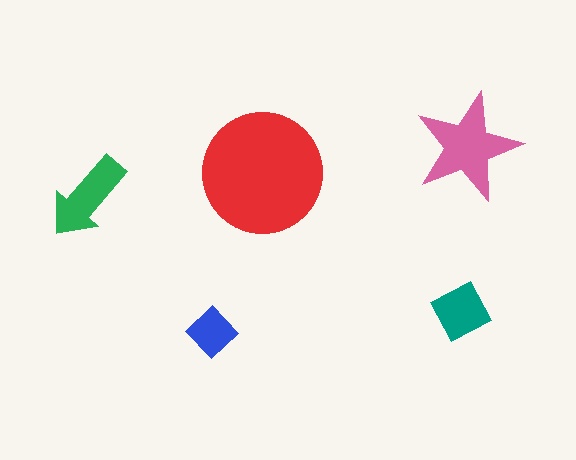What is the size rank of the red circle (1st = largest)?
1st.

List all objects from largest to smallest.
The red circle, the pink star, the green arrow, the teal diamond, the blue diamond.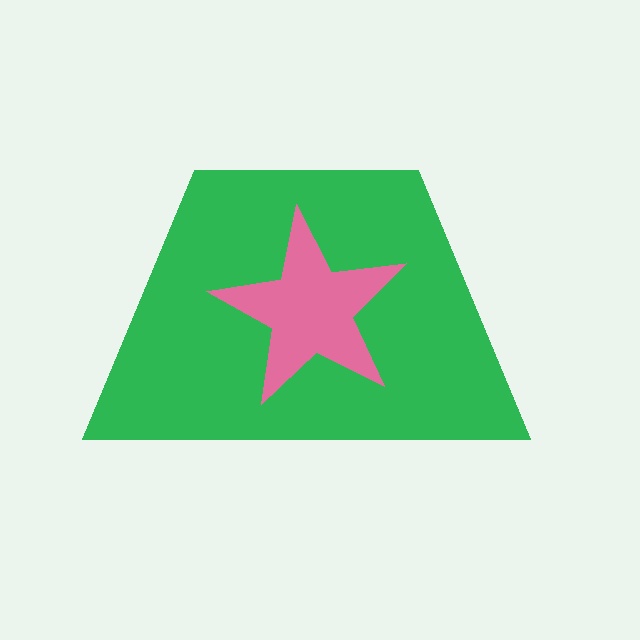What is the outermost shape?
The green trapezoid.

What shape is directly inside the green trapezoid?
The pink star.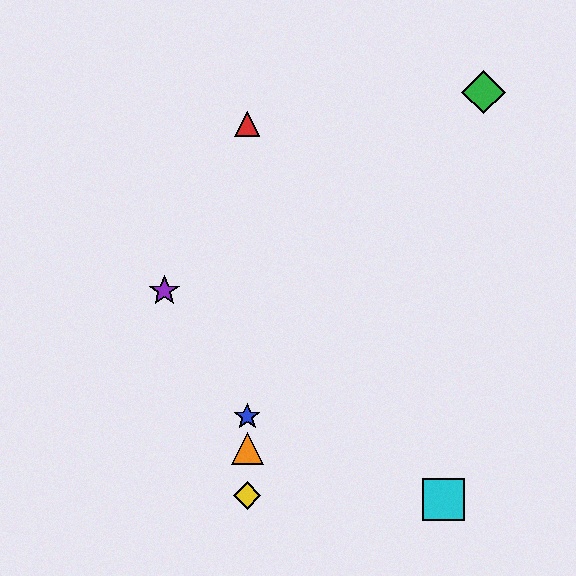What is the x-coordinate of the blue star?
The blue star is at x≈247.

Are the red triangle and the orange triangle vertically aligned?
Yes, both are at x≈247.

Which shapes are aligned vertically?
The red triangle, the blue star, the yellow diamond, the orange triangle are aligned vertically.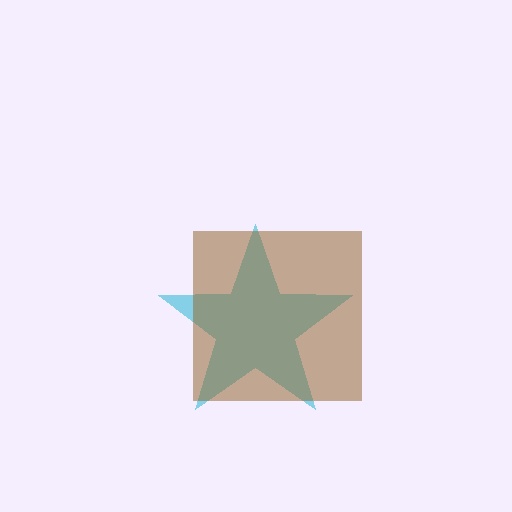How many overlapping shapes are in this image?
There are 2 overlapping shapes in the image.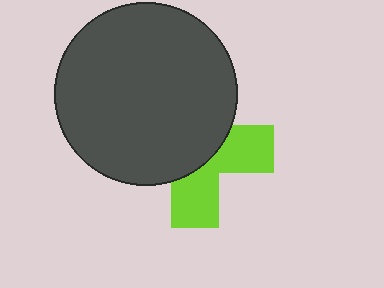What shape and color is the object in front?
The object in front is a dark gray circle.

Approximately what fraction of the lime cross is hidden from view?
Roughly 60% of the lime cross is hidden behind the dark gray circle.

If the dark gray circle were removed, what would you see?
You would see the complete lime cross.